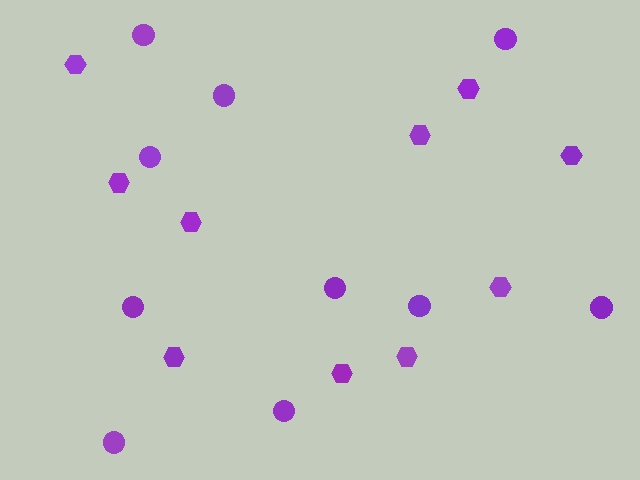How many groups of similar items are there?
There are 2 groups: one group of hexagons (10) and one group of circles (10).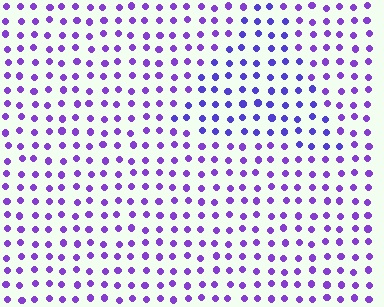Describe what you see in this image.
The image is filled with small purple elements in a uniform arrangement. A triangle-shaped region is visible where the elements are tinted to a slightly different hue, forming a subtle color boundary.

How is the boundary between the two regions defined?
The boundary is defined purely by a slight shift in hue (about 22 degrees). Spacing, size, and orientation are identical on both sides.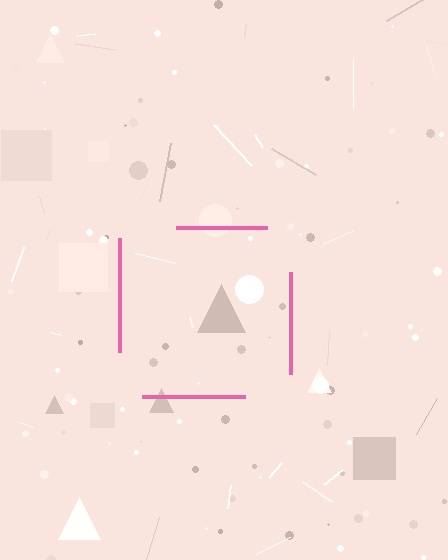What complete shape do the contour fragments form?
The contour fragments form a square.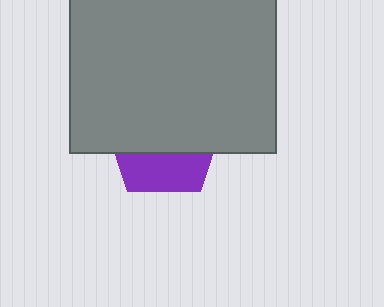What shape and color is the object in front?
The object in front is a gray square.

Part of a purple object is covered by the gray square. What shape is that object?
It is a pentagon.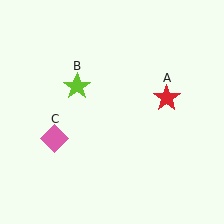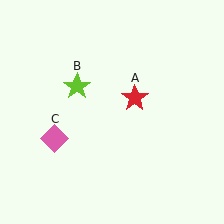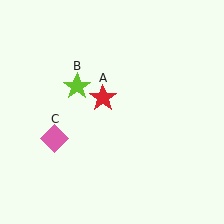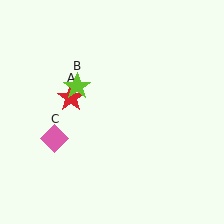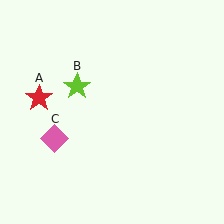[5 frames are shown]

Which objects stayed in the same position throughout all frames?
Lime star (object B) and pink diamond (object C) remained stationary.